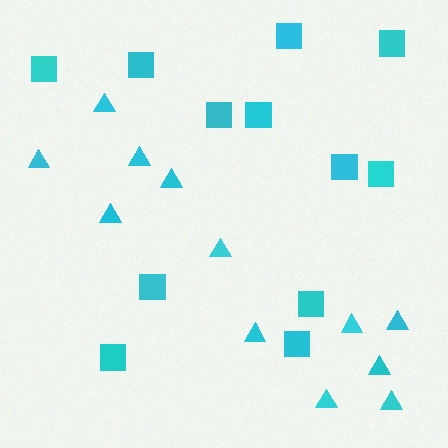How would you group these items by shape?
There are 2 groups: one group of squares (12) and one group of triangles (12).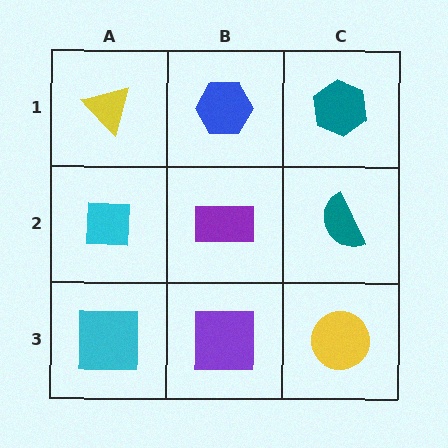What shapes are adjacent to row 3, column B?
A purple rectangle (row 2, column B), a cyan square (row 3, column A), a yellow circle (row 3, column C).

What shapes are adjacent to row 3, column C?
A teal semicircle (row 2, column C), a purple square (row 3, column B).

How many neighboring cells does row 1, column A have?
2.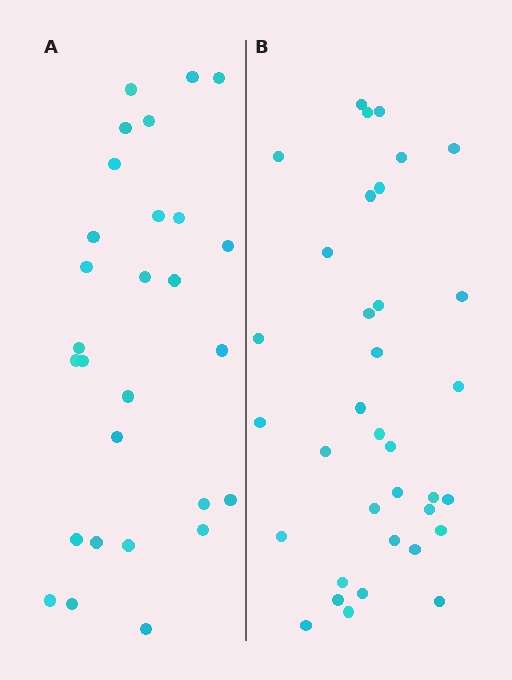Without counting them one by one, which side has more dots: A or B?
Region B (the right region) has more dots.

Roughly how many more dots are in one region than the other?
Region B has roughly 8 or so more dots than region A.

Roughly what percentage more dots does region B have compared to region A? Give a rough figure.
About 25% more.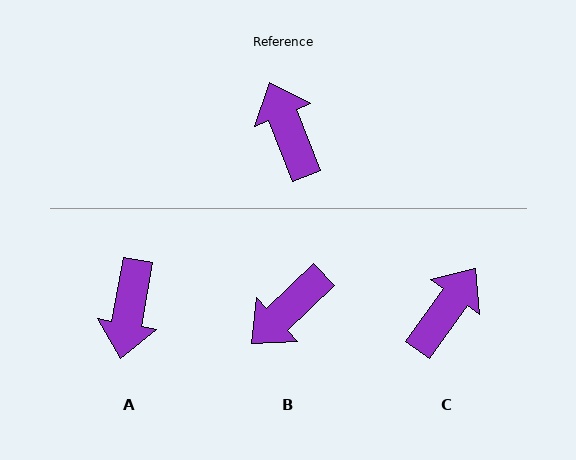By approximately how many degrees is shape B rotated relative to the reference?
Approximately 112 degrees counter-clockwise.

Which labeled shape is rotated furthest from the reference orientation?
A, about 148 degrees away.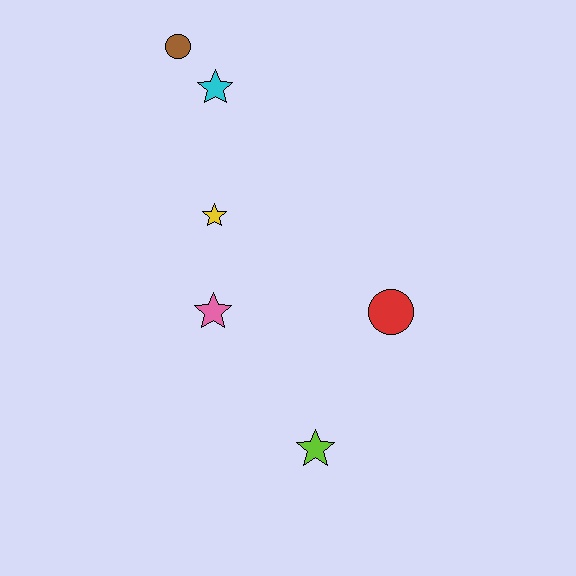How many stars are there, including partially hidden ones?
There are 4 stars.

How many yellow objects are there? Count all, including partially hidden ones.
There is 1 yellow object.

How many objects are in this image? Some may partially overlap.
There are 6 objects.